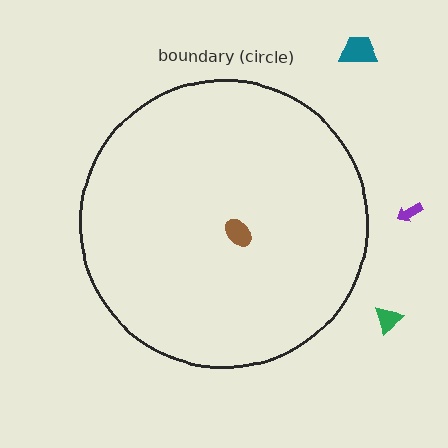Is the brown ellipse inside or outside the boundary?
Inside.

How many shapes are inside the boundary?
1 inside, 3 outside.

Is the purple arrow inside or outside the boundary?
Outside.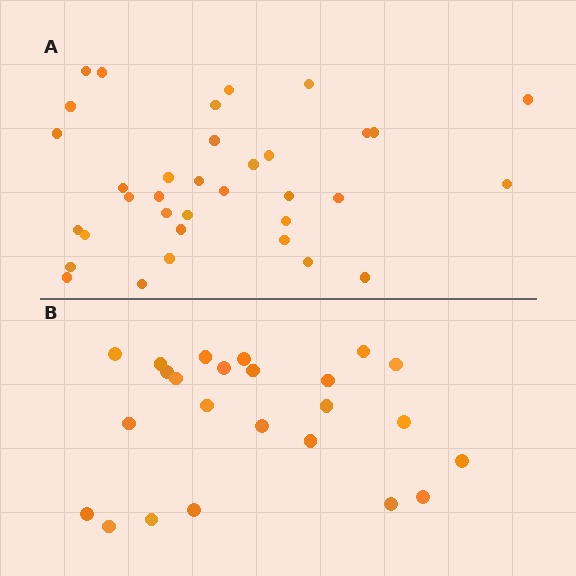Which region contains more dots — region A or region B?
Region A (the top region) has more dots.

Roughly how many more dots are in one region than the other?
Region A has roughly 12 or so more dots than region B.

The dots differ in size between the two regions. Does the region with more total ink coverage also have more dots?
No. Region B has more total ink coverage because its dots are larger, but region A actually contains more individual dots. Total area can be misleading — the number of items is what matters here.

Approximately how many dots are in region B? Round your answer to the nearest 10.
About 20 dots. (The exact count is 24, which rounds to 20.)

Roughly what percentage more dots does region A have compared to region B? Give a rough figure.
About 45% more.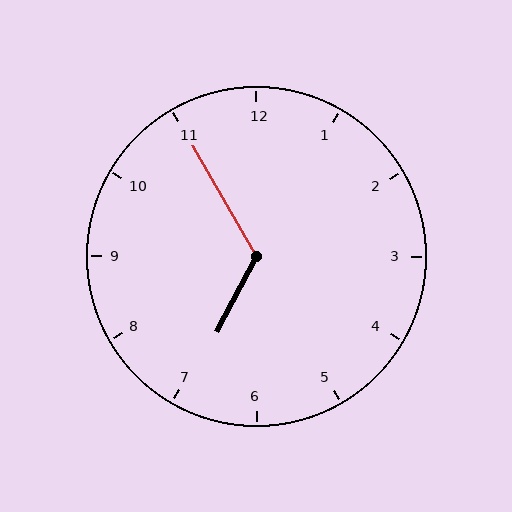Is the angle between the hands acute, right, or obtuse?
It is obtuse.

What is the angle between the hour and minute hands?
Approximately 122 degrees.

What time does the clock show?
6:55.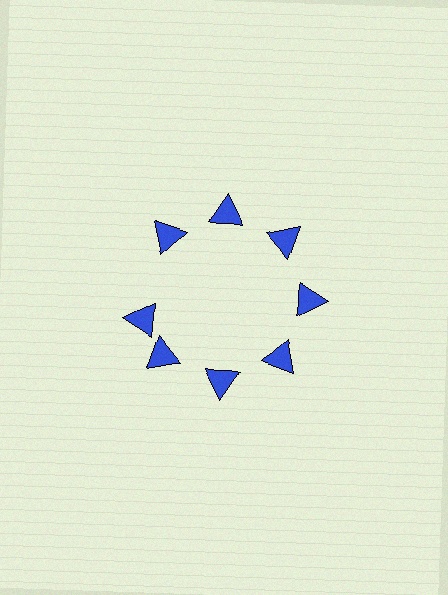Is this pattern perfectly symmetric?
No. The 8 blue triangles are arranged in a ring, but one element near the 9 o'clock position is rotated out of alignment along the ring, breaking the 8-fold rotational symmetry.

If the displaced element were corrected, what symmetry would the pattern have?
It would have 8-fold rotational symmetry — the pattern would map onto itself every 45 degrees.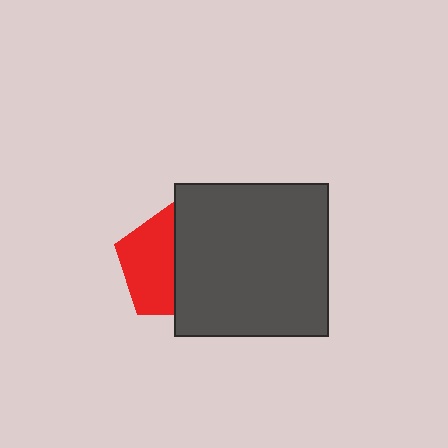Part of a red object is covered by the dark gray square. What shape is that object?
It is a pentagon.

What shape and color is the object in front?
The object in front is a dark gray square.